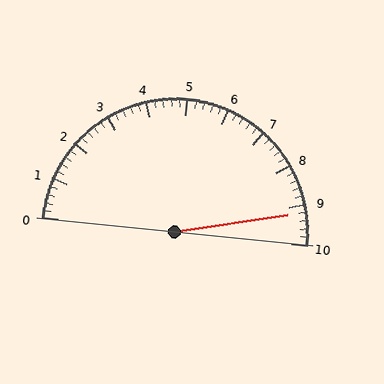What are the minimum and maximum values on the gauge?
The gauge ranges from 0 to 10.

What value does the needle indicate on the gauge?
The needle indicates approximately 9.2.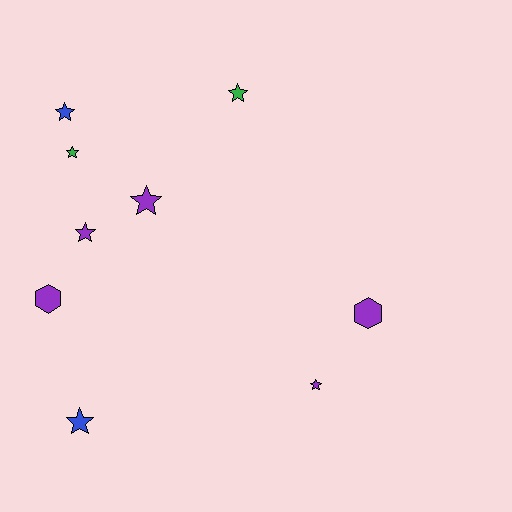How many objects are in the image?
There are 9 objects.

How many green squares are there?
There are no green squares.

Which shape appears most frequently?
Star, with 7 objects.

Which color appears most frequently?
Purple, with 5 objects.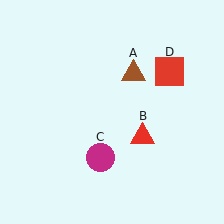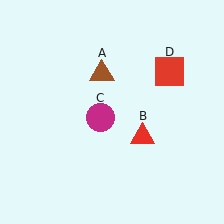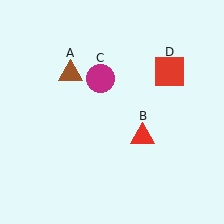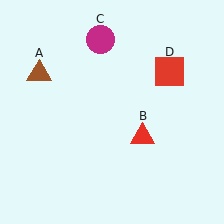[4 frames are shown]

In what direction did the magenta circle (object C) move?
The magenta circle (object C) moved up.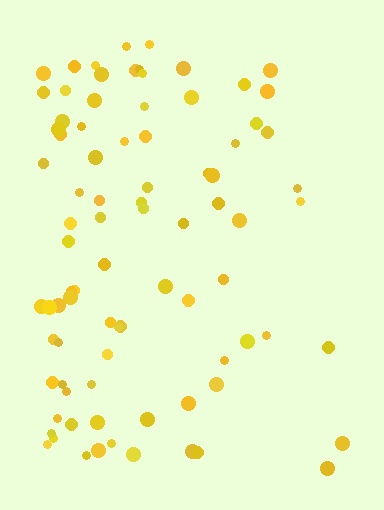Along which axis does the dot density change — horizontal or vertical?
Horizontal.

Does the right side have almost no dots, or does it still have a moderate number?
Still a moderate number, just noticeably fewer than the left.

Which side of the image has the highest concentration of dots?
The left.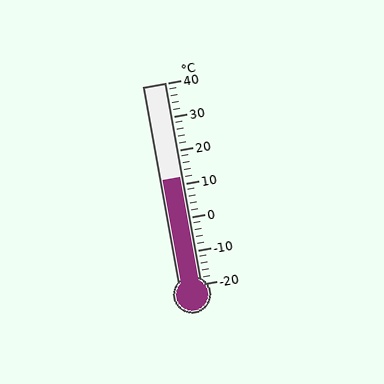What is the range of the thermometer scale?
The thermometer scale ranges from -20°C to 40°C.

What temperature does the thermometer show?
The thermometer shows approximately 12°C.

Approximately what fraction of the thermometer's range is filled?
The thermometer is filled to approximately 55% of its range.